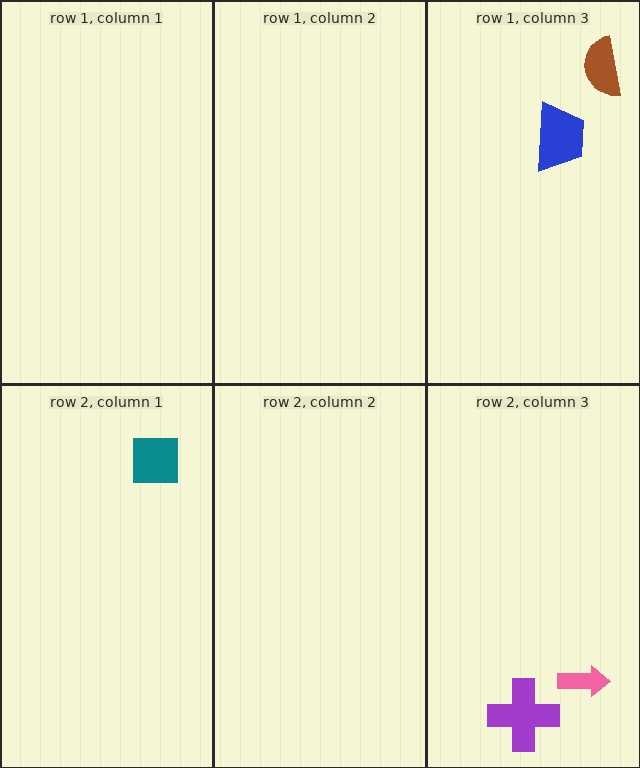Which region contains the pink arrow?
The row 2, column 3 region.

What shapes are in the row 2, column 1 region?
The teal square.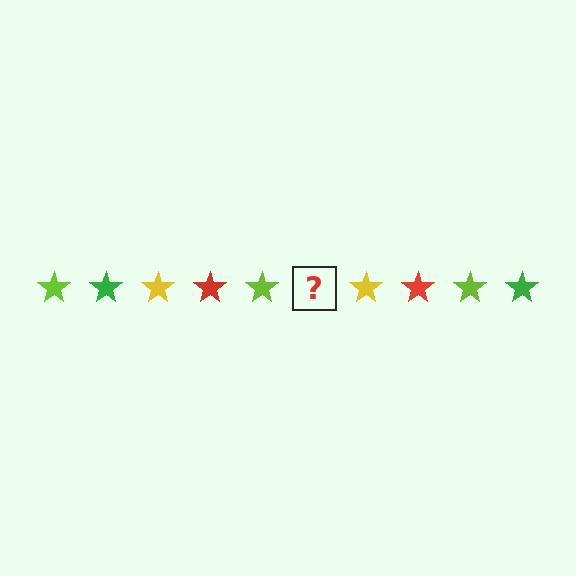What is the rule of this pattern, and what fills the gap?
The rule is that the pattern cycles through lime, green, yellow, red stars. The gap should be filled with a green star.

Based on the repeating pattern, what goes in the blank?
The blank should be a green star.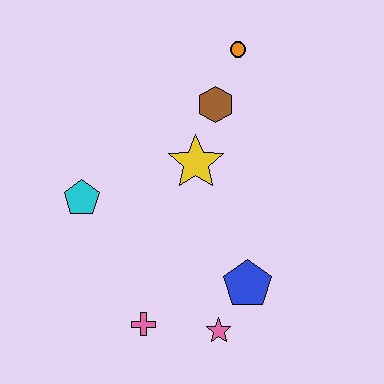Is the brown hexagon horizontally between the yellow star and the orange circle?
Yes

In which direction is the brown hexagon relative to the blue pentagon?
The brown hexagon is above the blue pentagon.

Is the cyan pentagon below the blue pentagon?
No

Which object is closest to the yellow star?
The brown hexagon is closest to the yellow star.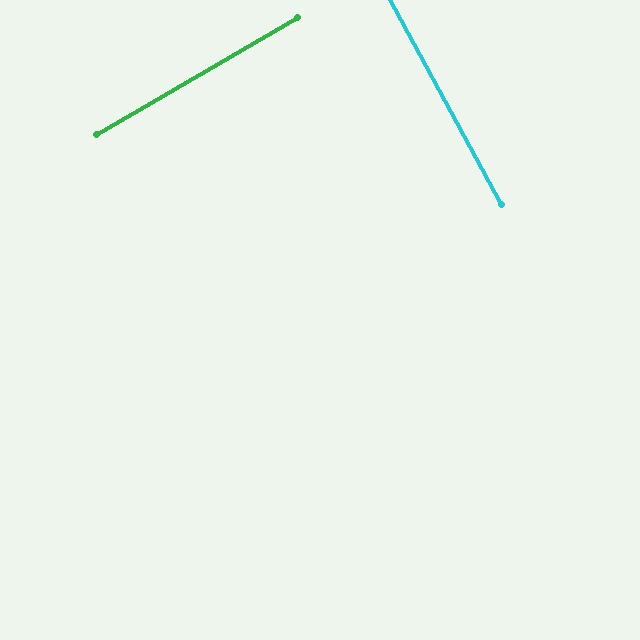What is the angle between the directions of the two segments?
Approximately 88 degrees.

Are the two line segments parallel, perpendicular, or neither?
Perpendicular — they meet at approximately 88°.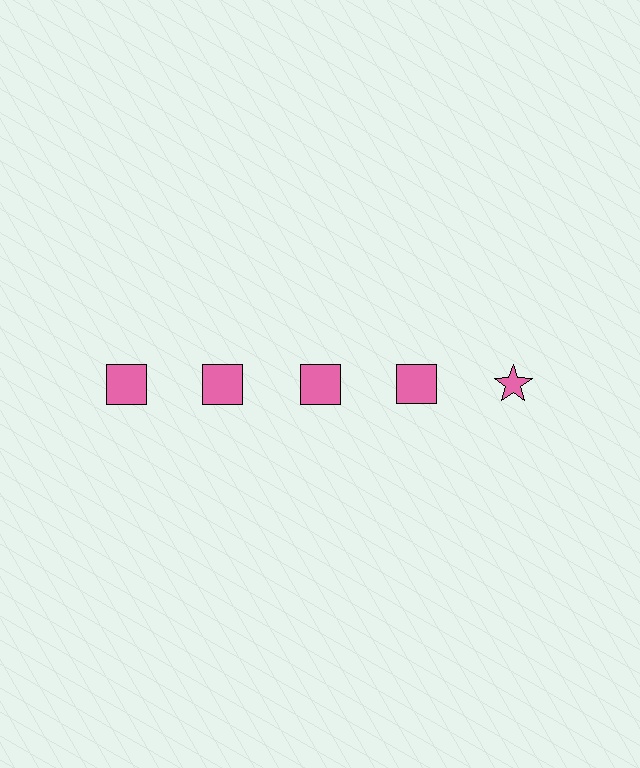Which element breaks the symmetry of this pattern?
The pink star in the top row, rightmost column breaks the symmetry. All other shapes are pink squares.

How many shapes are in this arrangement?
There are 5 shapes arranged in a grid pattern.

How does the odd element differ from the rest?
It has a different shape: star instead of square.